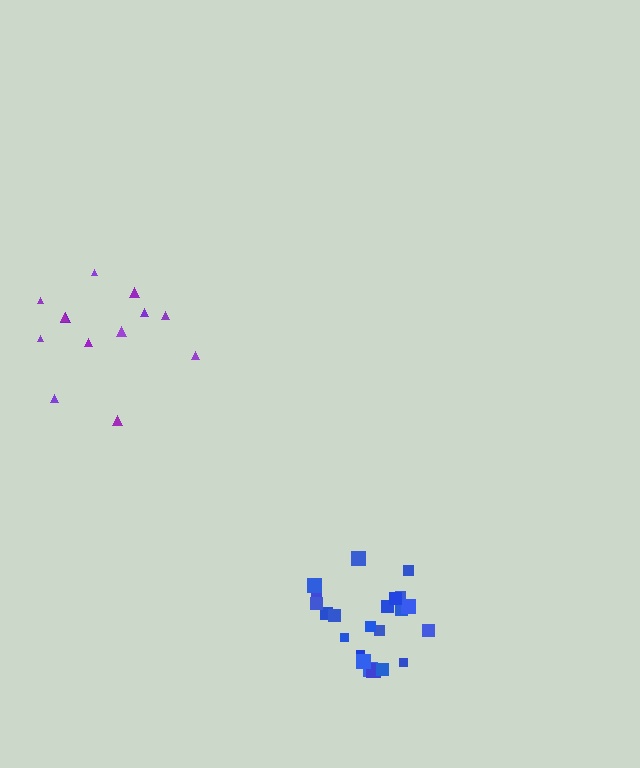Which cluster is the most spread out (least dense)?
Purple.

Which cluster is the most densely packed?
Blue.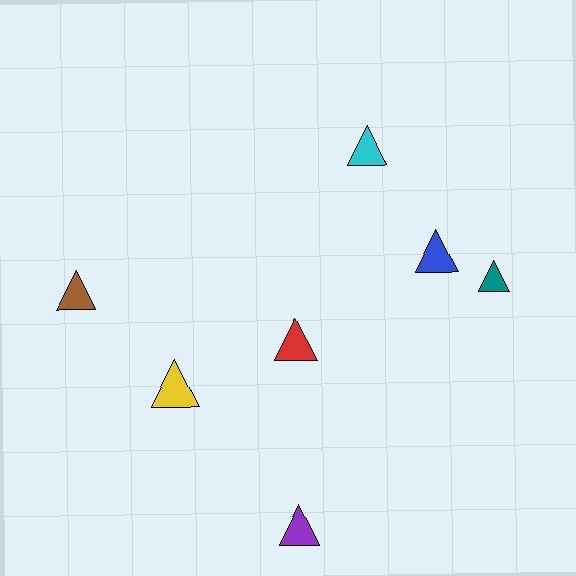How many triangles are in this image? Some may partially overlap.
There are 7 triangles.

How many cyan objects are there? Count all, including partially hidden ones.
There is 1 cyan object.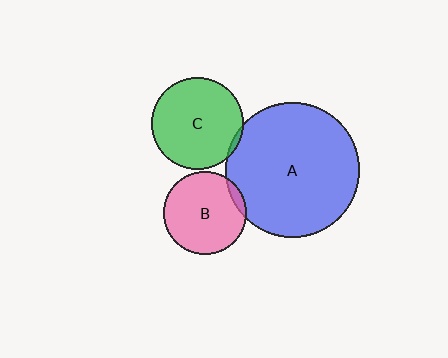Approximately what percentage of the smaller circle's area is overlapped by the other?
Approximately 5%.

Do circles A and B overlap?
Yes.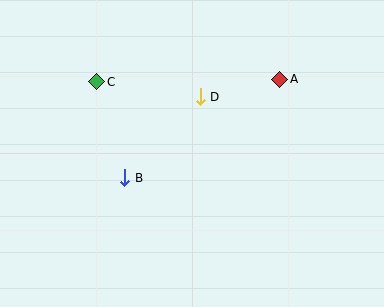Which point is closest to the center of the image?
Point D at (200, 97) is closest to the center.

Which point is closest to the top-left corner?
Point C is closest to the top-left corner.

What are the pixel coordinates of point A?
Point A is at (280, 79).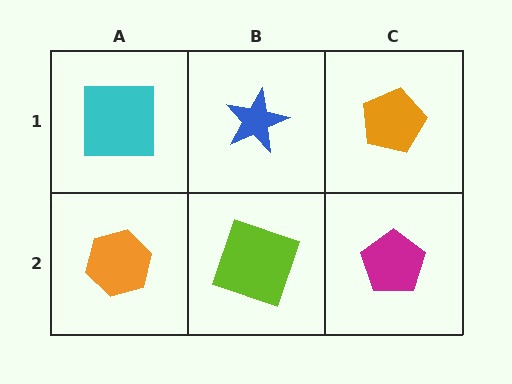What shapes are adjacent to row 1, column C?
A magenta pentagon (row 2, column C), a blue star (row 1, column B).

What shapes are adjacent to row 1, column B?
A lime square (row 2, column B), a cyan square (row 1, column A), an orange pentagon (row 1, column C).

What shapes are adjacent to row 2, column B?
A blue star (row 1, column B), an orange hexagon (row 2, column A), a magenta pentagon (row 2, column C).